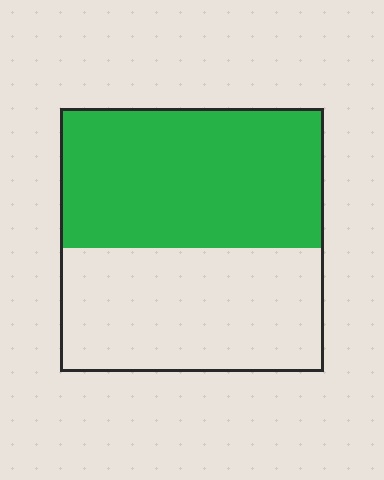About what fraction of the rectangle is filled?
About one half (1/2).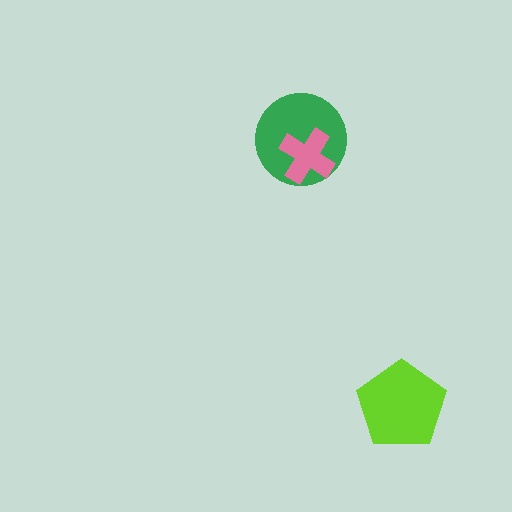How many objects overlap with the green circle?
1 object overlaps with the green circle.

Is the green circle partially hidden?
Yes, it is partially covered by another shape.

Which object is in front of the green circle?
The pink cross is in front of the green circle.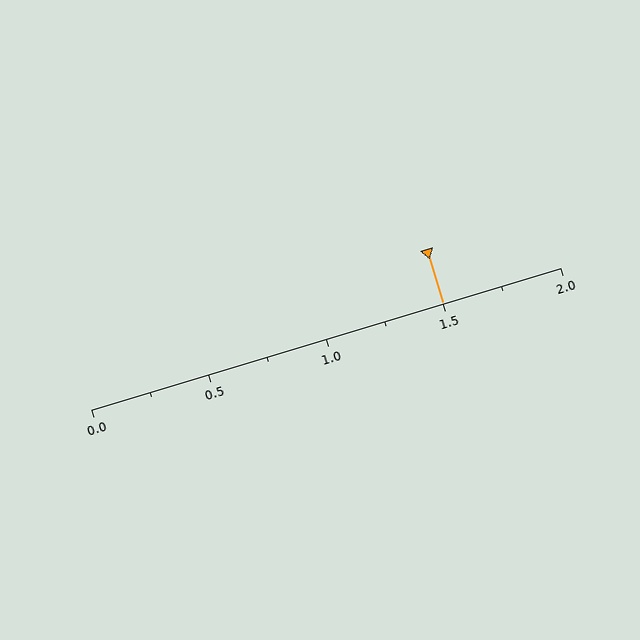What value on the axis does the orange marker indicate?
The marker indicates approximately 1.5.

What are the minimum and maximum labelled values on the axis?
The axis runs from 0.0 to 2.0.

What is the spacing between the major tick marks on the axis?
The major ticks are spaced 0.5 apart.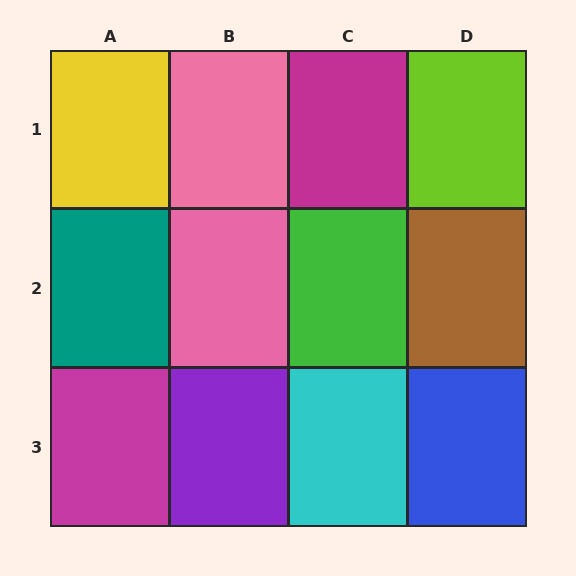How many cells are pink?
2 cells are pink.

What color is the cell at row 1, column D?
Lime.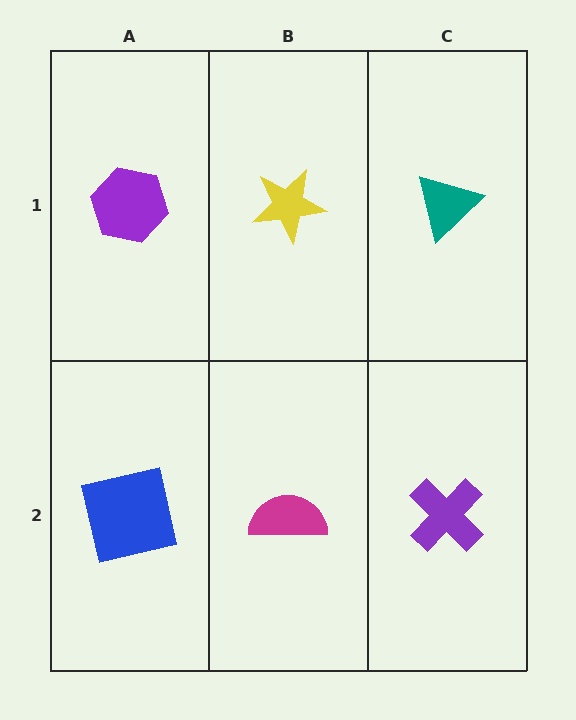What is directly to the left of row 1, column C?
A yellow star.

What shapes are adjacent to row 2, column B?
A yellow star (row 1, column B), a blue square (row 2, column A), a purple cross (row 2, column C).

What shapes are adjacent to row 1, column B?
A magenta semicircle (row 2, column B), a purple hexagon (row 1, column A), a teal triangle (row 1, column C).